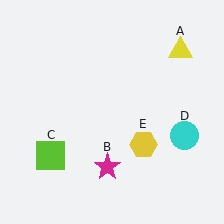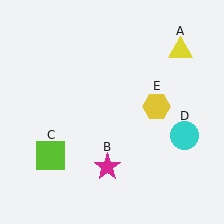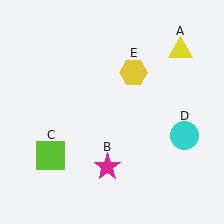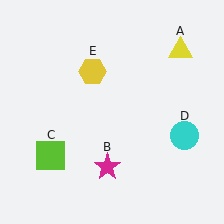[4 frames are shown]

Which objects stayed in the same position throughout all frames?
Yellow triangle (object A) and magenta star (object B) and lime square (object C) and cyan circle (object D) remained stationary.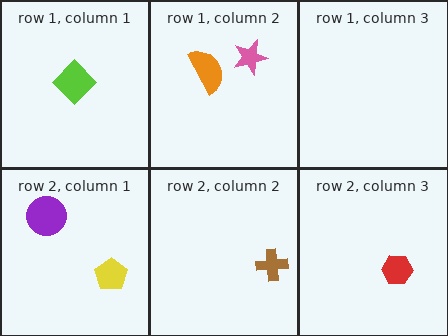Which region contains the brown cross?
The row 2, column 2 region.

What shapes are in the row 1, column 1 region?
The lime diamond.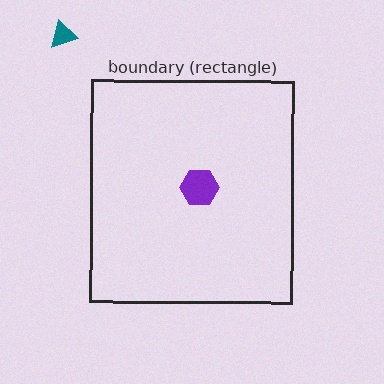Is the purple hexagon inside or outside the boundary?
Inside.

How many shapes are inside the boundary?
1 inside, 1 outside.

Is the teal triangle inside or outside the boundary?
Outside.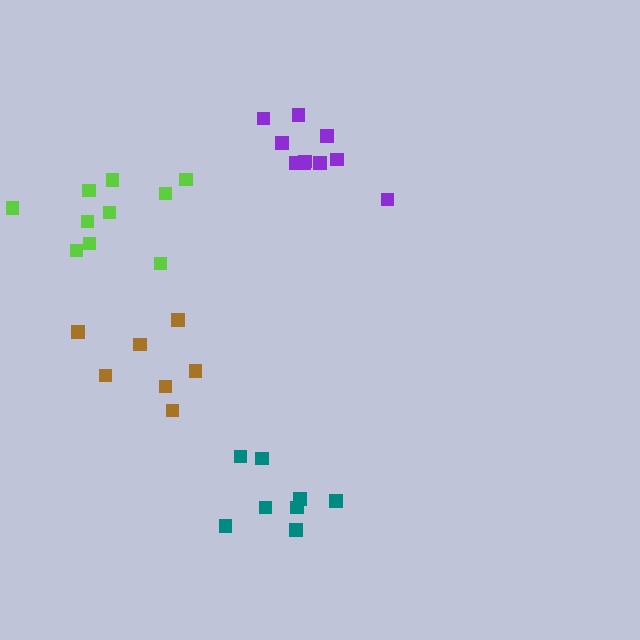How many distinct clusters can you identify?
There are 4 distinct clusters.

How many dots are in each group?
Group 1: 10 dots, Group 2: 10 dots, Group 3: 7 dots, Group 4: 8 dots (35 total).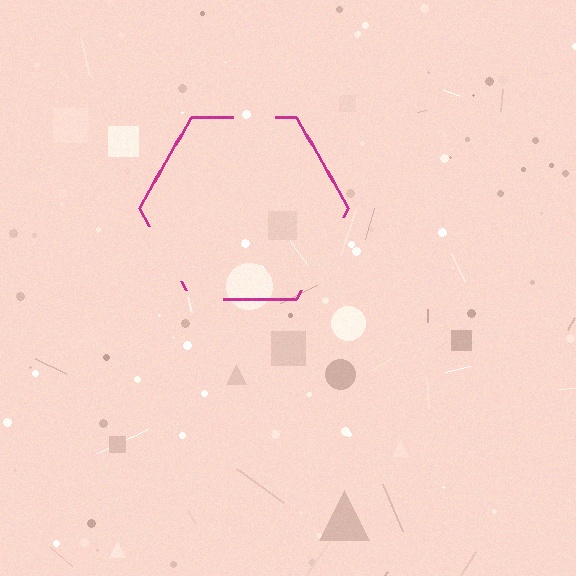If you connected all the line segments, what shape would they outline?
They would outline a hexagon.